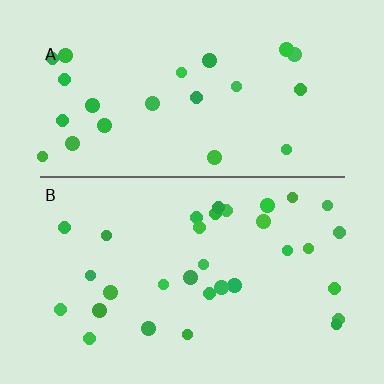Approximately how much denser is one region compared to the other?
Approximately 1.3× — region B over region A.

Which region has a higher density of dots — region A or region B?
B (the bottom).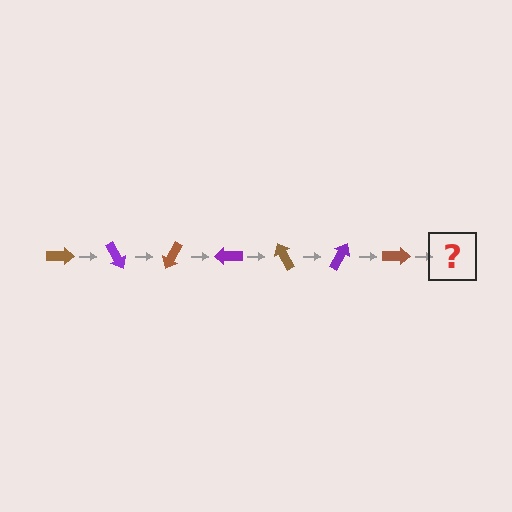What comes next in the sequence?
The next element should be a purple arrow, rotated 420 degrees from the start.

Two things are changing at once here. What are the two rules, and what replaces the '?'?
The two rules are that it rotates 60 degrees each step and the color cycles through brown and purple. The '?' should be a purple arrow, rotated 420 degrees from the start.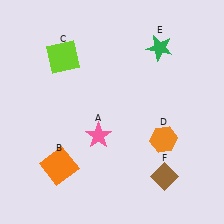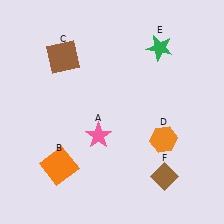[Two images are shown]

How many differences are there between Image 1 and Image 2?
There is 1 difference between the two images.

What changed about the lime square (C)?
In Image 1, C is lime. In Image 2, it changed to brown.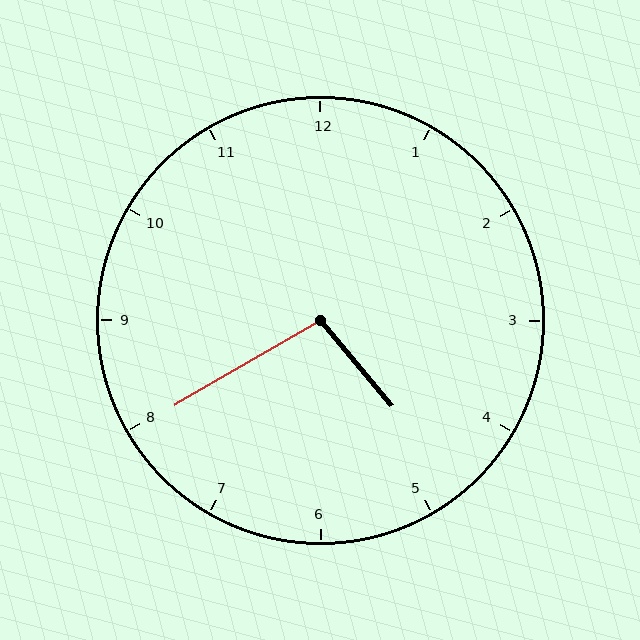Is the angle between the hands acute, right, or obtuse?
It is obtuse.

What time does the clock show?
4:40.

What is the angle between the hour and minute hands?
Approximately 100 degrees.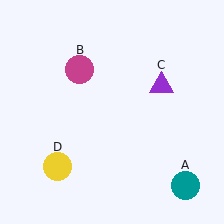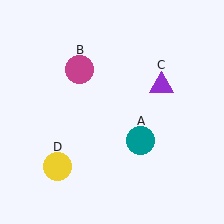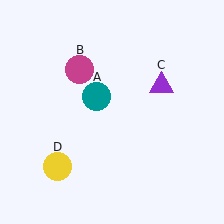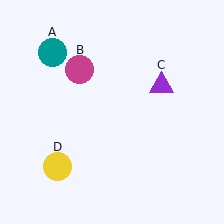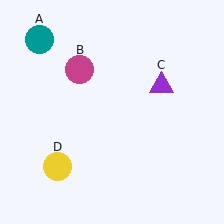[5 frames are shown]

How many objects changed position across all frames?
1 object changed position: teal circle (object A).